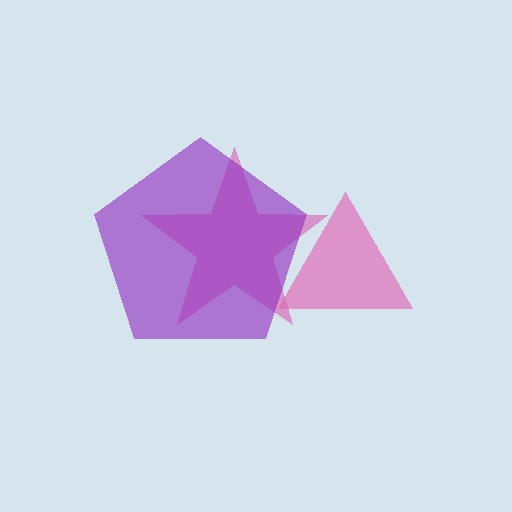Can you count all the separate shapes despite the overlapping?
Yes, there are 3 separate shapes.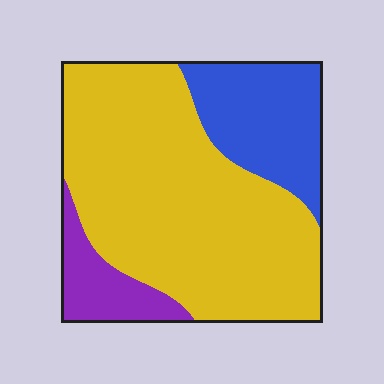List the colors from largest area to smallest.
From largest to smallest: yellow, blue, purple.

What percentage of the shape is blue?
Blue takes up about one fifth (1/5) of the shape.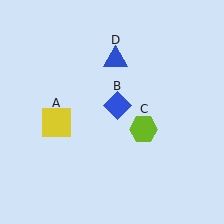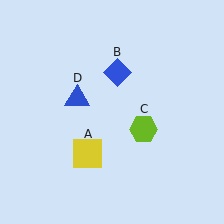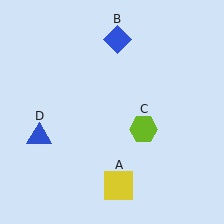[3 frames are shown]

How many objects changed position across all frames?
3 objects changed position: yellow square (object A), blue diamond (object B), blue triangle (object D).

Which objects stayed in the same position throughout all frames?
Lime hexagon (object C) remained stationary.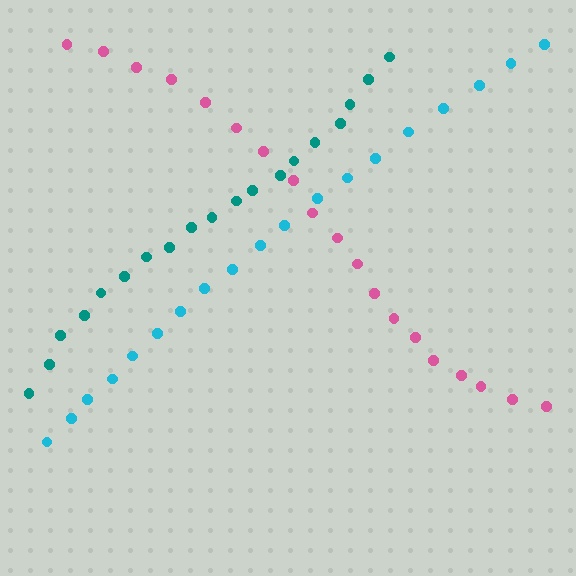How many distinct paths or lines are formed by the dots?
There are 3 distinct paths.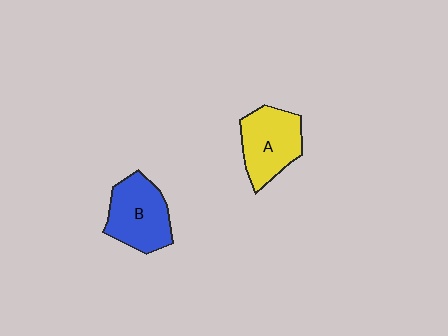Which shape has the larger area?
Shape B (blue).